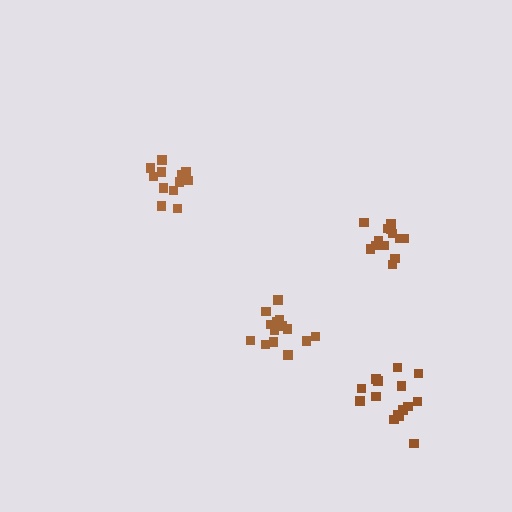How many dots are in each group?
Group 1: 14 dots, Group 2: 13 dots, Group 3: 17 dots, Group 4: 14 dots (58 total).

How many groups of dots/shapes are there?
There are 4 groups.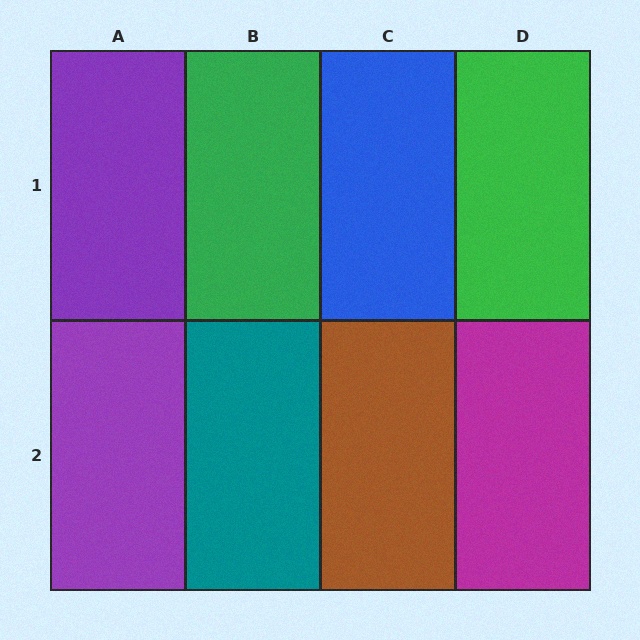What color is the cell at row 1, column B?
Green.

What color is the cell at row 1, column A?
Purple.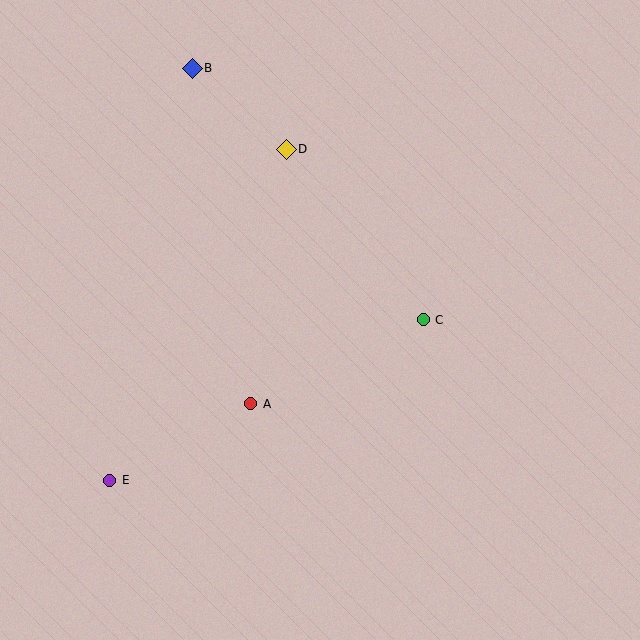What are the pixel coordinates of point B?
Point B is at (192, 68).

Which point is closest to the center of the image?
Point C at (423, 319) is closest to the center.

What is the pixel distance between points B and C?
The distance between B and C is 341 pixels.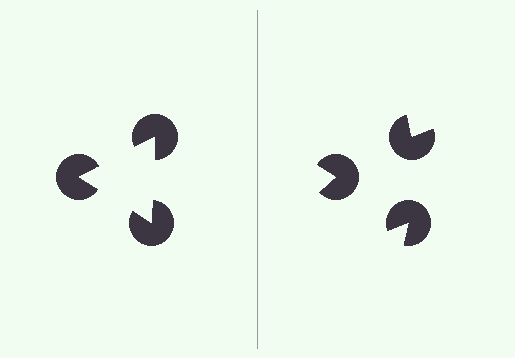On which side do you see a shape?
An illusory triangle appears on the left side. On the right side the wedge cuts are rotated, so no coherent shape forms.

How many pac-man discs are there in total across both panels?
6 — 3 on each side.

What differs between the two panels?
The pac-man discs are positioned identically on both sides; only the wedge orientations differ. On the left they align to a triangle; on the right they are misaligned.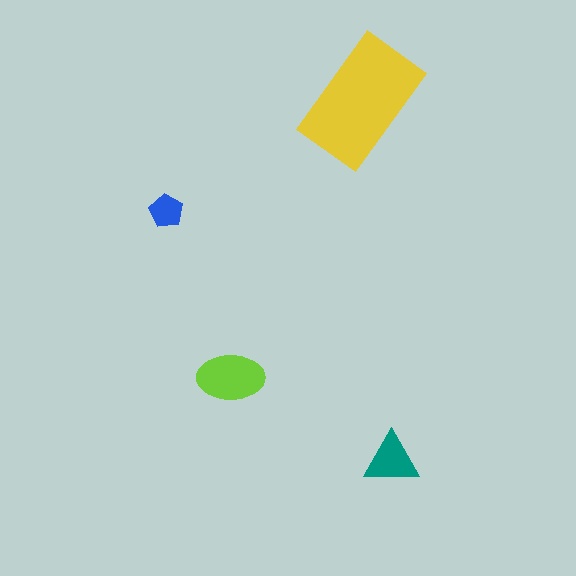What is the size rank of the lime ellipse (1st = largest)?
2nd.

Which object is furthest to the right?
The teal triangle is rightmost.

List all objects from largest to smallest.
The yellow rectangle, the lime ellipse, the teal triangle, the blue pentagon.